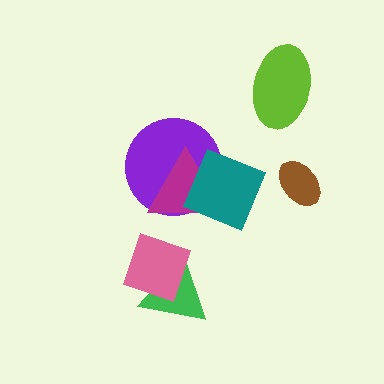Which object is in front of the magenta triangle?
The teal diamond is in front of the magenta triangle.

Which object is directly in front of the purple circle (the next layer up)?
The magenta triangle is directly in front of the purple circle.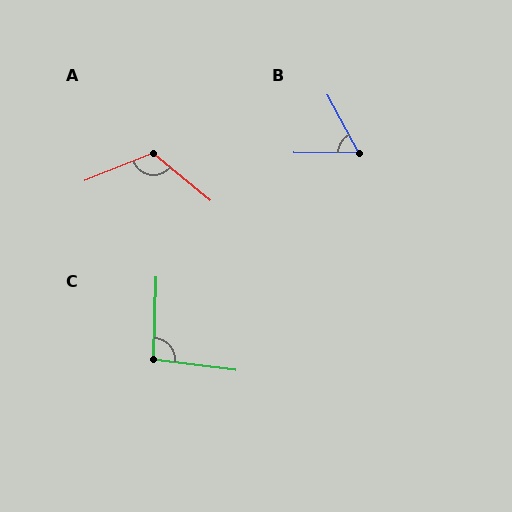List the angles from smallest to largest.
B (62°), C (95°), A (119°).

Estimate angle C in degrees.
Approximately 95 degrees.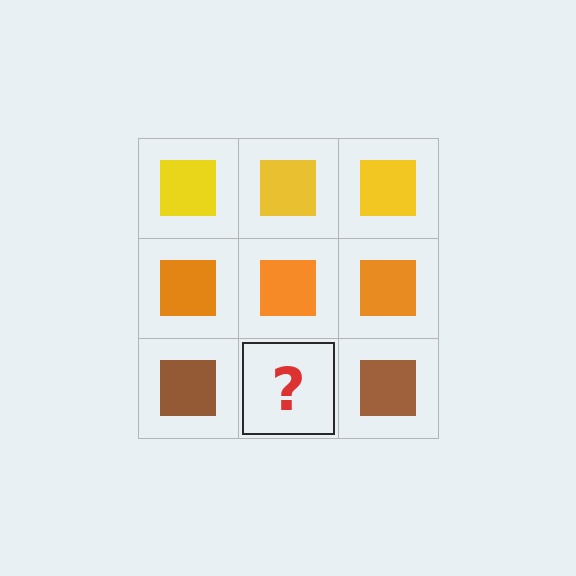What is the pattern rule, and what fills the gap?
The rule is that each row has a consistent color. The gap should be filled with a brown square.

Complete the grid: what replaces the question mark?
The question mark should be replaced with a brown square.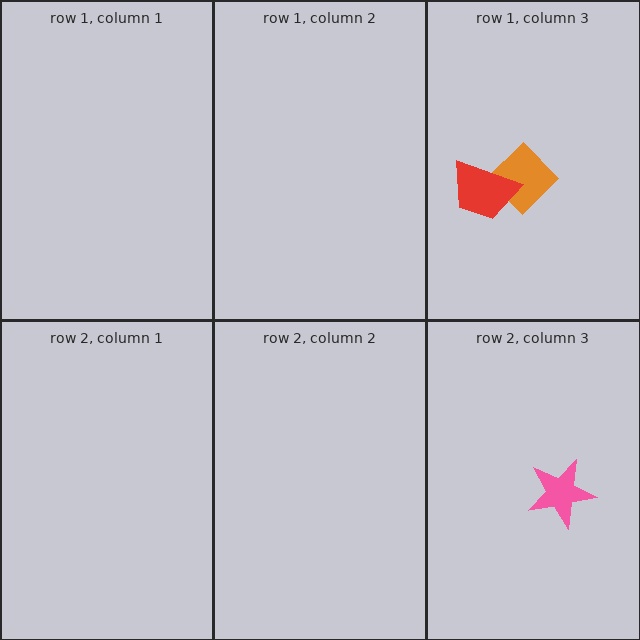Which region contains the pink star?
The row 2, column 3 region.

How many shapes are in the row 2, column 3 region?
1.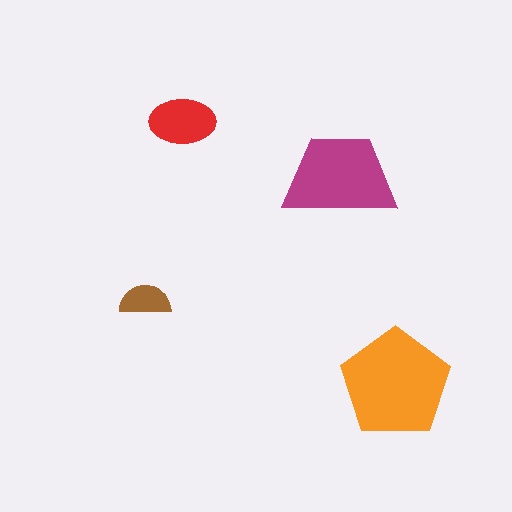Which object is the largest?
The orange pentagon.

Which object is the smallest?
The brown semicircle.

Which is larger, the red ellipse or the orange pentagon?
The orange pentagon.